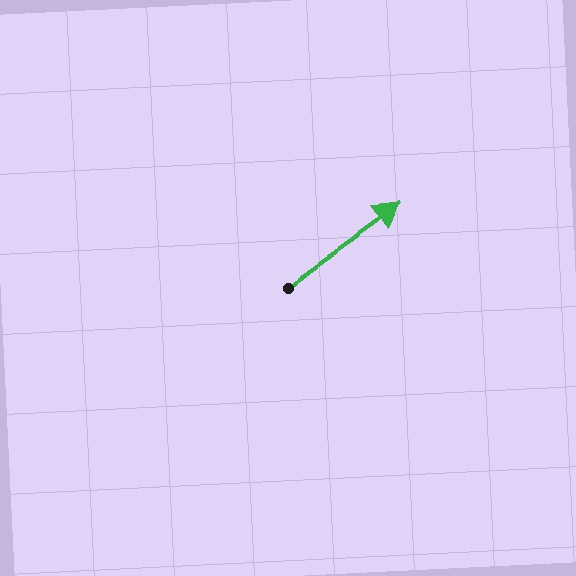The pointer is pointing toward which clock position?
Roughly 2 o'clock.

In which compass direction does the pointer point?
Northeast.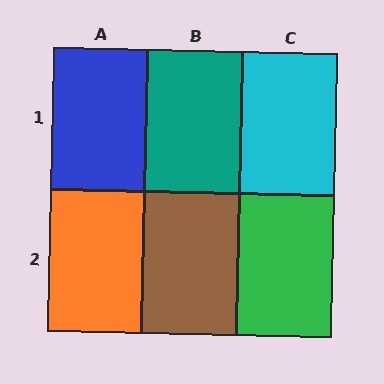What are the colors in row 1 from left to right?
Blue, teal, cyan.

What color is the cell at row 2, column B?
Brown.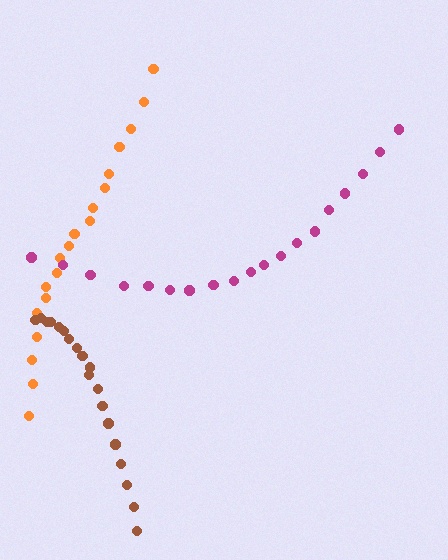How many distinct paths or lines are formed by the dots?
There are 3 distinct paths.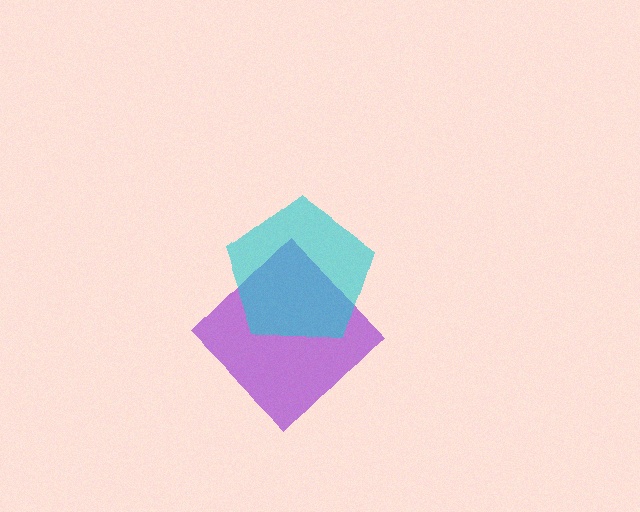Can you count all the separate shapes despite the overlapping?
Yes, there are 2 separate shapes.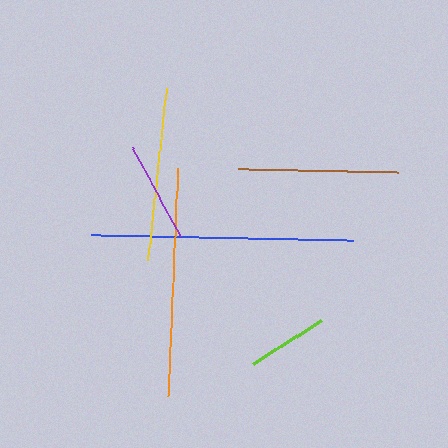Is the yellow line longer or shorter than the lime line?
The yellow line is longer than the lime line.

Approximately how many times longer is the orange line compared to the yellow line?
The orange line is approximately 1.3 times the length of the yellow line.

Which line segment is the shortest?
The lime line is the shortest at approximately 81 pixels.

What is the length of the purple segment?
The purple segment is approximately 100 pixels long.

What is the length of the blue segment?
The blue segment is approximately 262 pixels long.